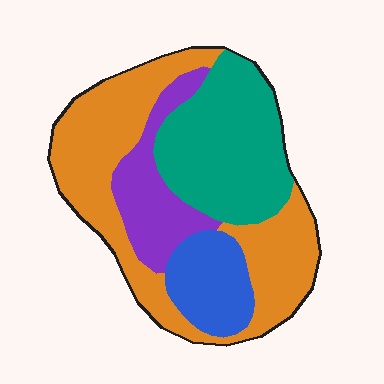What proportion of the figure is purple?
Purple covers around 15% of the figure.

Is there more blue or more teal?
Teal.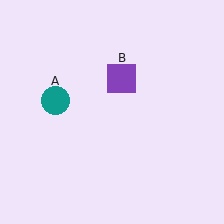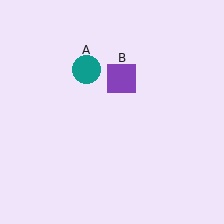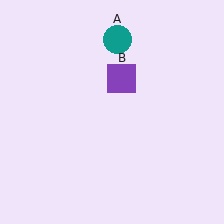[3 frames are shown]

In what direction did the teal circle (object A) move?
The teal circle (object A) moved up and to the right.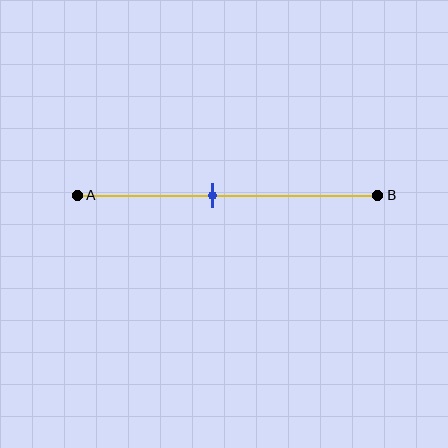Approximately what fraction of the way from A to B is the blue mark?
The blue mark is approximately 45% of the way from A to B.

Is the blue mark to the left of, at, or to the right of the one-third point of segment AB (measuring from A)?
The blue mark is to the right of the one-third point of segment AB.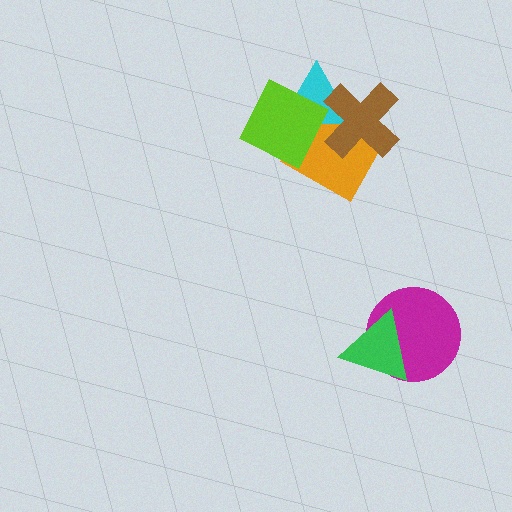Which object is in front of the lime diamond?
The brown cross is in front of the lime diamond.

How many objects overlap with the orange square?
3 objects overlap with the orange square.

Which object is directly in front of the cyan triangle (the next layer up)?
The lime diamond is directly in front of the cyan triangle.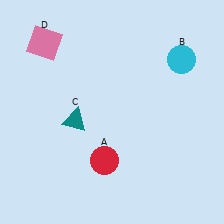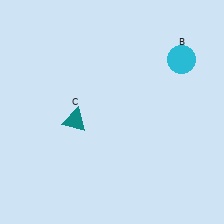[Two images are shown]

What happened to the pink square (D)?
The pink square (D) was removed in Image 2. It was in the top-left area of Image 1.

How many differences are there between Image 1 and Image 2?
There are 2 differences between the two images.